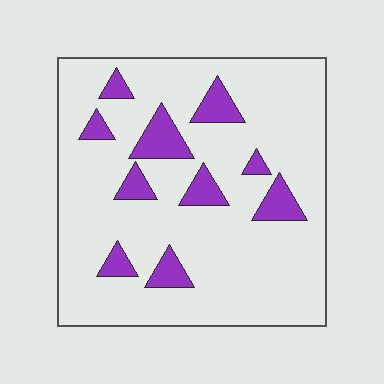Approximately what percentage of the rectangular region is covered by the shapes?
Approximately 15%.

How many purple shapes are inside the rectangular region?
10.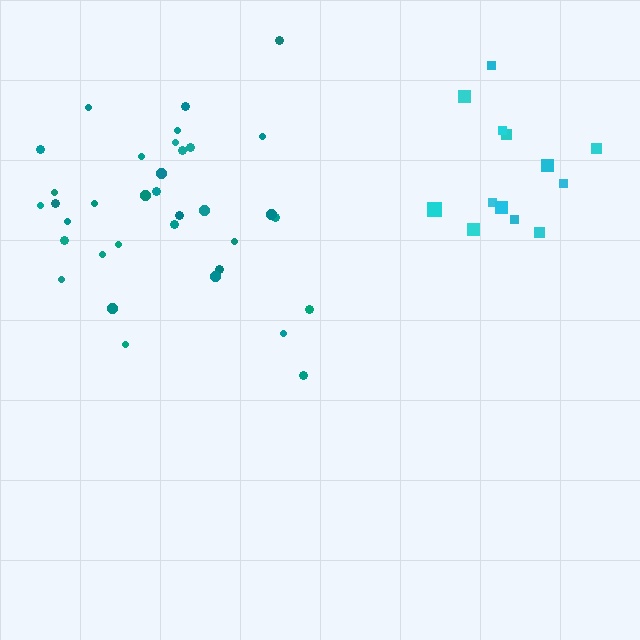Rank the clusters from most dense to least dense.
teal, cyan.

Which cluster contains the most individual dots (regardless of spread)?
Teal (35).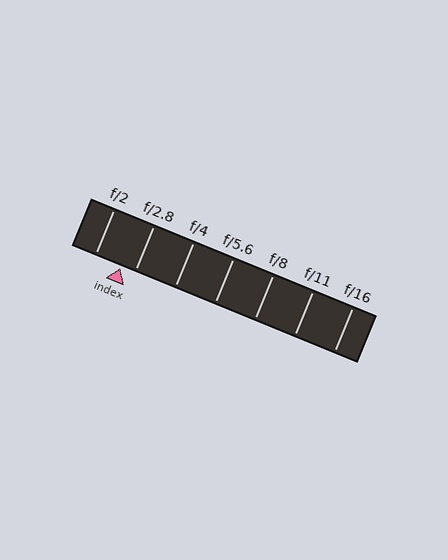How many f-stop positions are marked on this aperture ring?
There are 7 f-stop positions marked.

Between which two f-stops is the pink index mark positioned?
The index mark is between f/2 and f/2.8.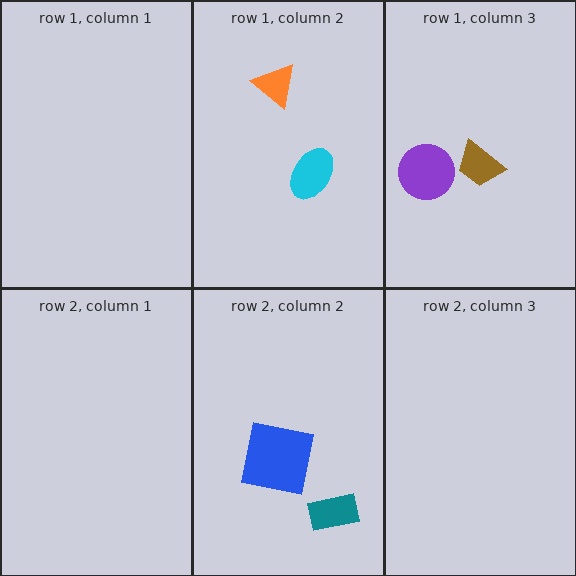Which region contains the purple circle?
The row 1, column 3 region.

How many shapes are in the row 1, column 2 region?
2.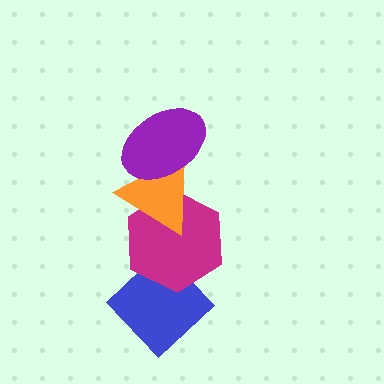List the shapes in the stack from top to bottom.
From top to bottom: the purple ellipse, the orange triangle, the magenta hexagon, the blue diamond.